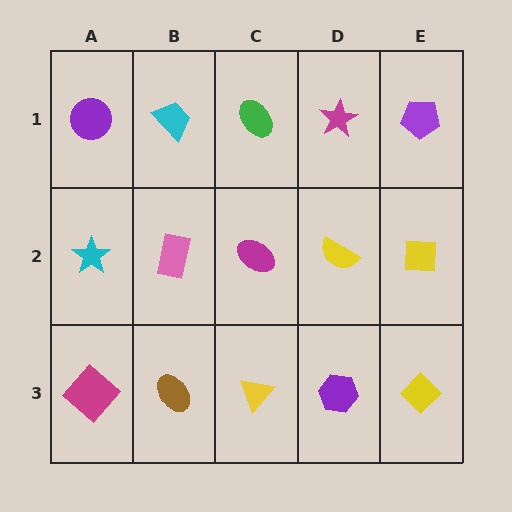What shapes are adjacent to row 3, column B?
A pink rectangle (row 2, column B), a magenta diamond (row 3, column A), a yellow triangle (row 3, column C).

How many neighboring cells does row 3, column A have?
2.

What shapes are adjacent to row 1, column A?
A cyan star (row 2, column A), a cyan trapezoid (row 1, column B).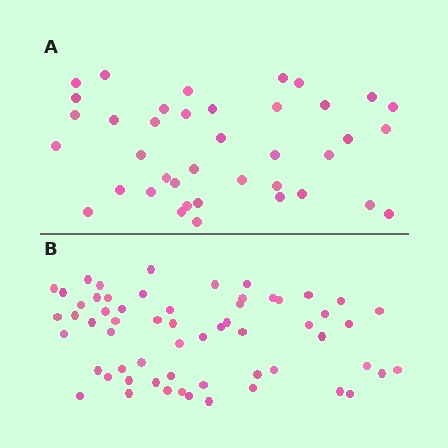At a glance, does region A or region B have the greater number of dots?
Region B (the bottom region) has more dots.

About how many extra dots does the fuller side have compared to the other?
Region B has approximately 20 more dots than region A.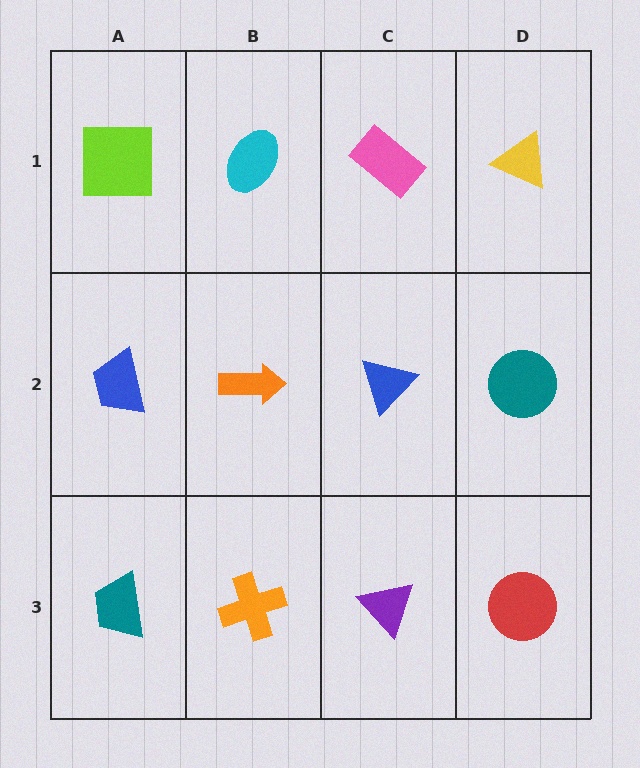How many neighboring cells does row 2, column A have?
3.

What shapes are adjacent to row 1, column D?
A teal circle (row 2, column D), a pink rectangle (row 1, column C).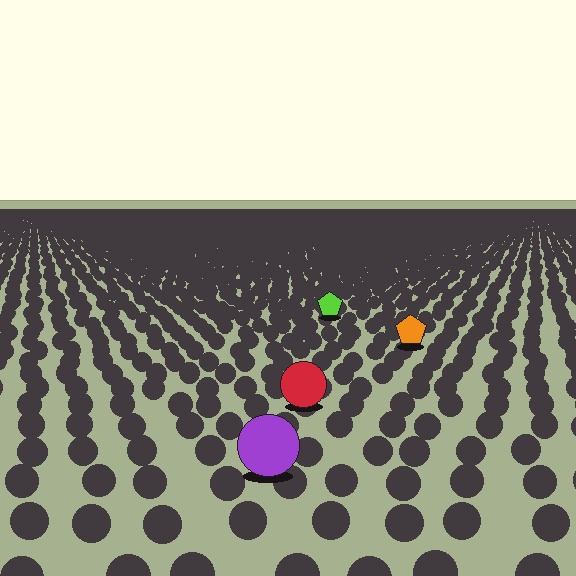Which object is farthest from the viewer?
The lime pentagon is farthest from the viewer. It appears smaller and the ground texture around it is denser.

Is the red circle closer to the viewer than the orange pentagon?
Yes. The red circle is closer — you can tell from the texture gradient: the ground texture is coarser near it.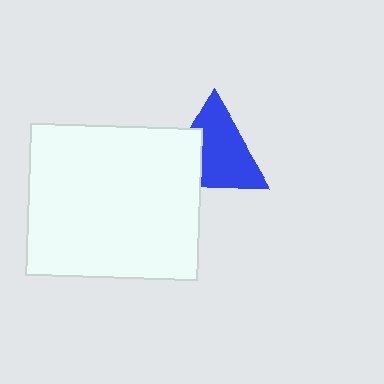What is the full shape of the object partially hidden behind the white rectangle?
The partially hidden object is a blue triangle.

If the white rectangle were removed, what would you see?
You would see the complete blue triangle.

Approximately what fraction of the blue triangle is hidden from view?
Roughly 31% of the blue triangle is hidden behind the white rectangle.